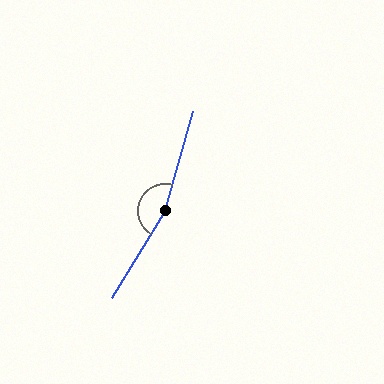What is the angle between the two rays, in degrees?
Approximately 164 degrees.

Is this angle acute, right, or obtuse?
It is obtuse.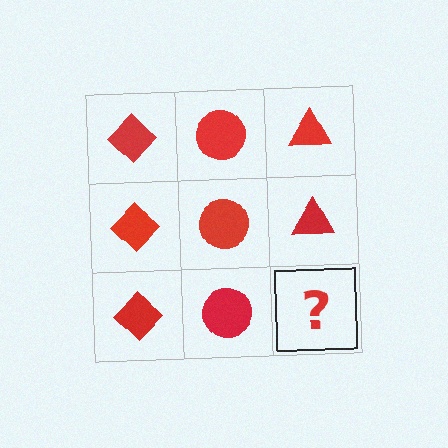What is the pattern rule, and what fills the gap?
The rule is that each column has a consistent shape. The gap should be filled with a red triangle.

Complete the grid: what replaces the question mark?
The question mark should be replaced with a red triangle.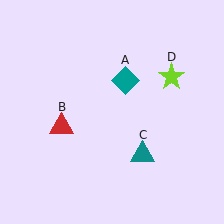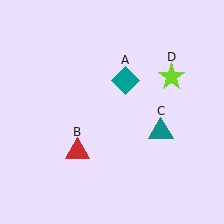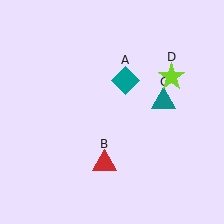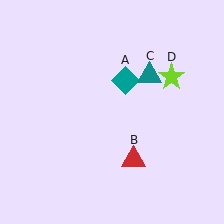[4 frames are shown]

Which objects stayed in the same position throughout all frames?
Teal diamond (object A) and lime star (object D) remained stationary.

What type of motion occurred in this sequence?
The red triangle (object B), teal triangle (object C) rotated counterclockwise around the center of the scene.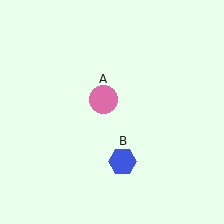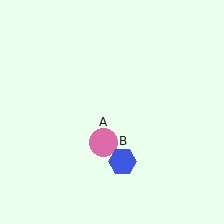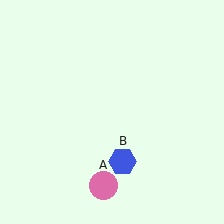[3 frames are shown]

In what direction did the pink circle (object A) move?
The pink circle (object A) moved down.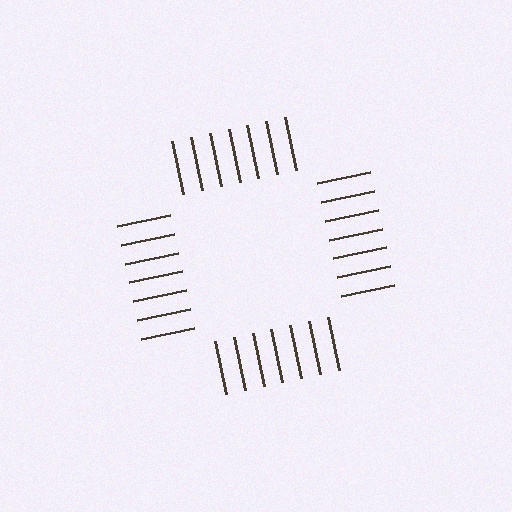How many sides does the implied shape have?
4 sides — the line-ends trace a square.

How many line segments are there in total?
28 — 7 along each of the 4 edges.